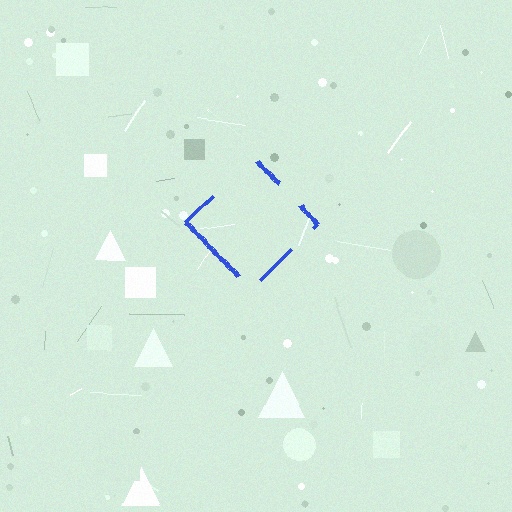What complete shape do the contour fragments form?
The contour fragments form a diamond.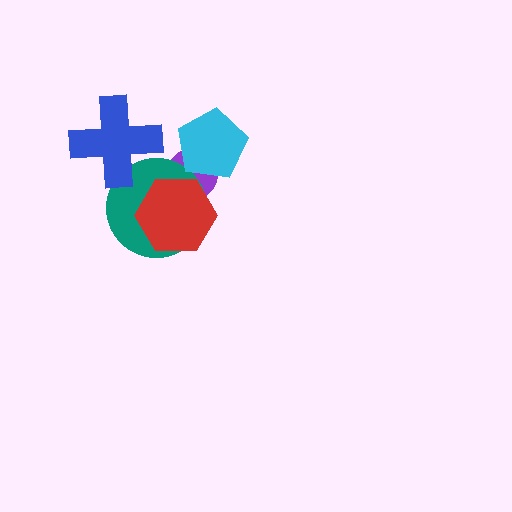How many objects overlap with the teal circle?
3 objects overlap with the teal circle.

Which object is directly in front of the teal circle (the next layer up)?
The red hexagon is directly in front of the teal circle.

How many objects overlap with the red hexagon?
2 objects overlap with the red hexagon.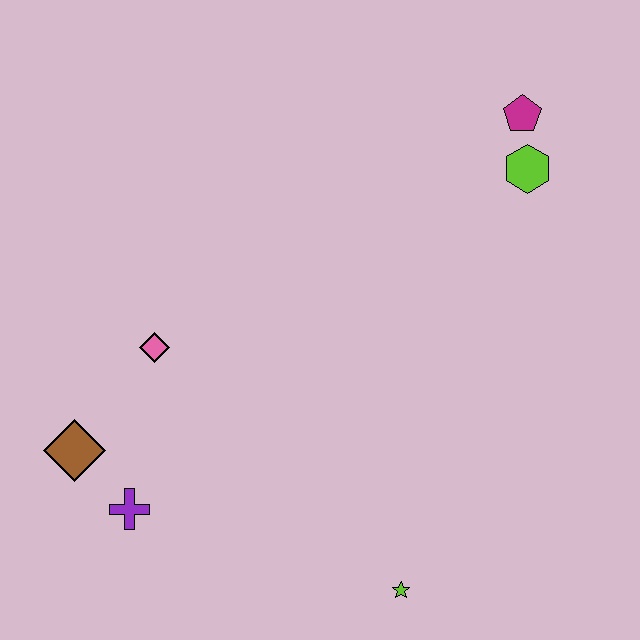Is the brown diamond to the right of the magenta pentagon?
No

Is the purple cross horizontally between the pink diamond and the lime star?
No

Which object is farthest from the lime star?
The magenta pentagon is farthest from the lime star.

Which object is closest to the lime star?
The purple cross is closest to the lime star.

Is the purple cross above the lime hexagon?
No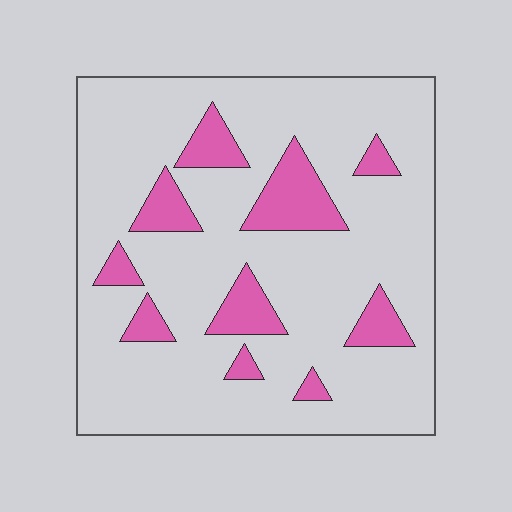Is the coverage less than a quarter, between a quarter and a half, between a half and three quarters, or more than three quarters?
Less than a quarter.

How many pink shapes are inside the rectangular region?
10.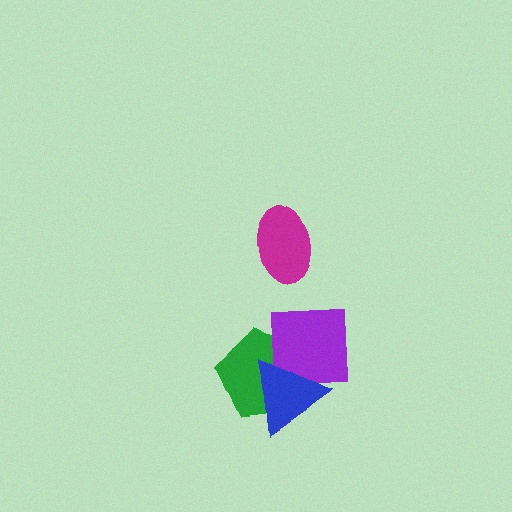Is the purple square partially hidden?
Yes, it is partially covered by another shape.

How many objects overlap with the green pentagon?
2 objects overlap with the green pentagon.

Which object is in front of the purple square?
The blue triangle is in front of the purple square.